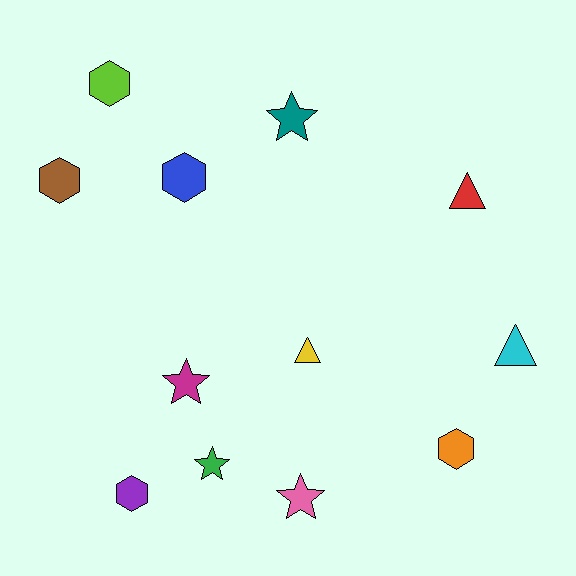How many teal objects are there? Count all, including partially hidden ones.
There is 1 teal object.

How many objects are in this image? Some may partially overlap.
There are 12 objects.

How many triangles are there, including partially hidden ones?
There are 3 triangles.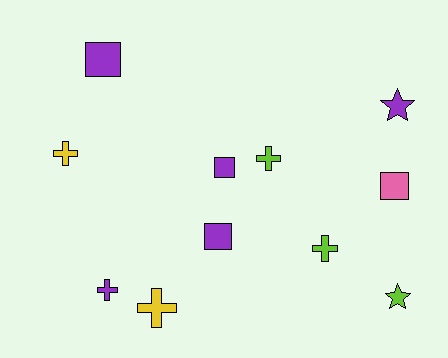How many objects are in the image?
There are 11 objects.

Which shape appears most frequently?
Cross, with 5 objects.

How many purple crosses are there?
There is 1 purple cross.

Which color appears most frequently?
Purple, with 5 objects.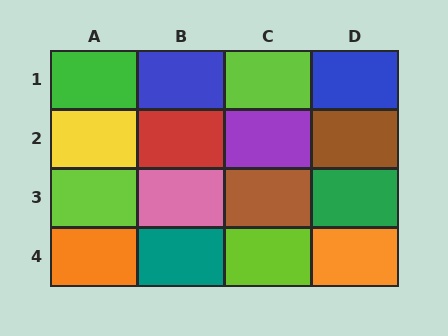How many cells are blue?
2 cells are blue.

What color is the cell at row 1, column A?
Green.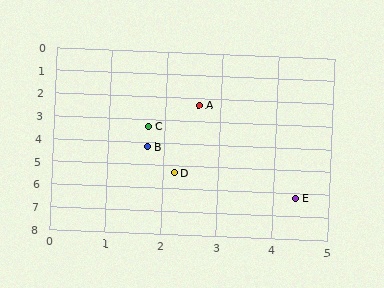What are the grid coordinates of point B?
Point B is at approximately (1.7, 4.2).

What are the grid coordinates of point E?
Point E is at approximately (4.4, 6.2).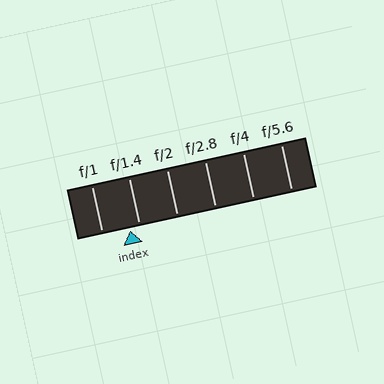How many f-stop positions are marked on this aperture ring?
There are 6 f-stop positions marked.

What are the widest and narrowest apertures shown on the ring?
The widest aperture shown is f/1 and the narrowest is f/5.6.